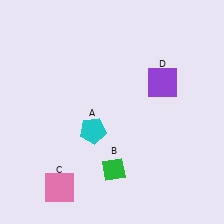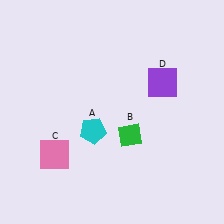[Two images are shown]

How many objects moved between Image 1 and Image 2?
2 objects moved between the two images.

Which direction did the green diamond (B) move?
The green diamond (B) moved up.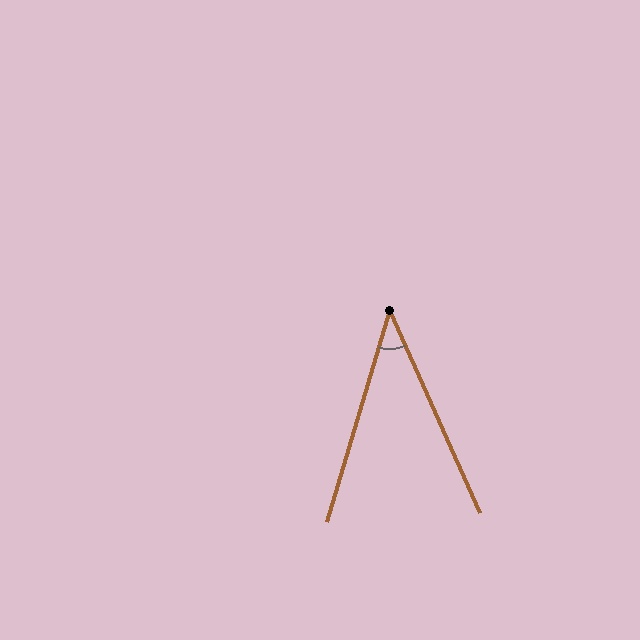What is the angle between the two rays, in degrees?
Approximately 41 degrees.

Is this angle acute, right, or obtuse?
It is acute.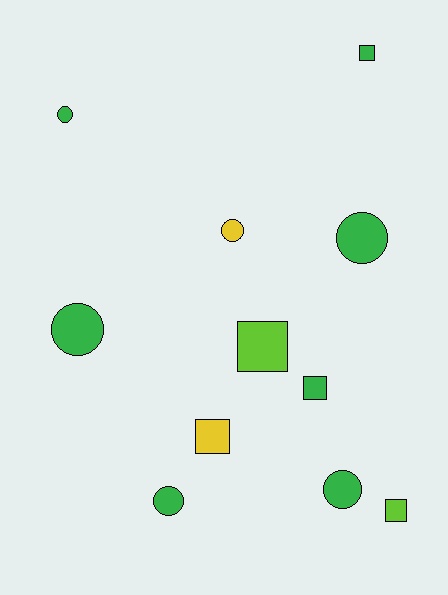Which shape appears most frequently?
Circle, with 6 objects.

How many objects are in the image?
There are 11 objects.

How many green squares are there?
There are 2 green squares.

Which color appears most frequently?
Green, with 7 objects.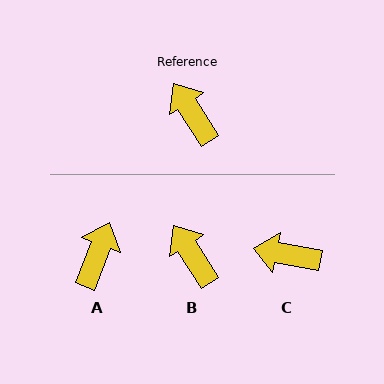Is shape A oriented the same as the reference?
No, it is off by about 53 degrees.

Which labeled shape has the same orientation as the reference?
B.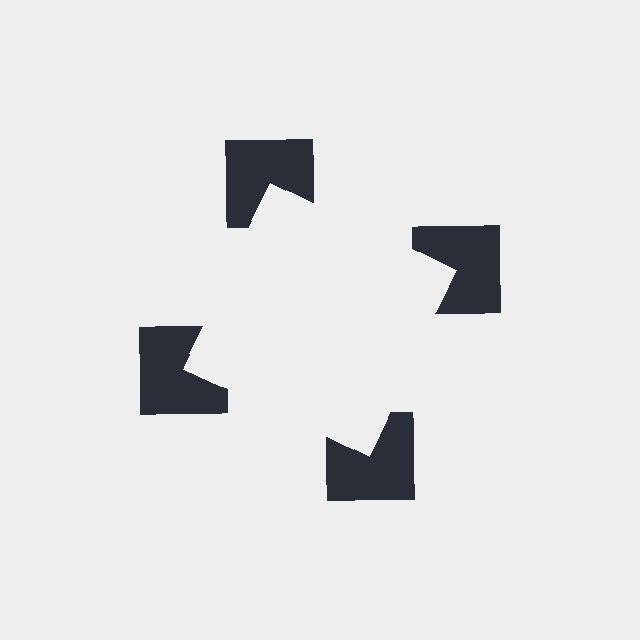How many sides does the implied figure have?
4 sides.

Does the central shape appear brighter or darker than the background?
It typically appears slightly brighter than the background, even though no actual brightness change is drawn.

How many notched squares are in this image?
There are 4 — one at each vertex of the illusory square.